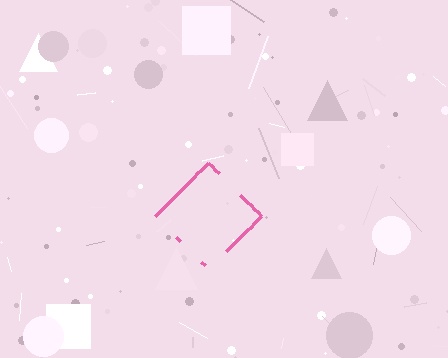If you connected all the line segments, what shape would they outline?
They would outline a diamond.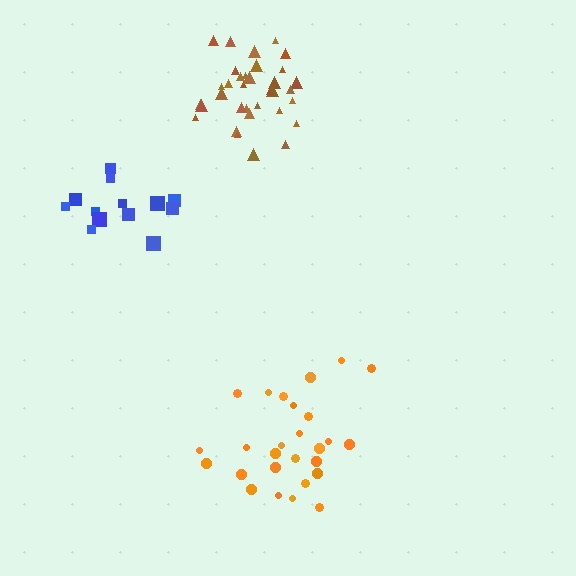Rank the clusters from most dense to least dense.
brown, blue, orange.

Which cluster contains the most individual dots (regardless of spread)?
Brown (34).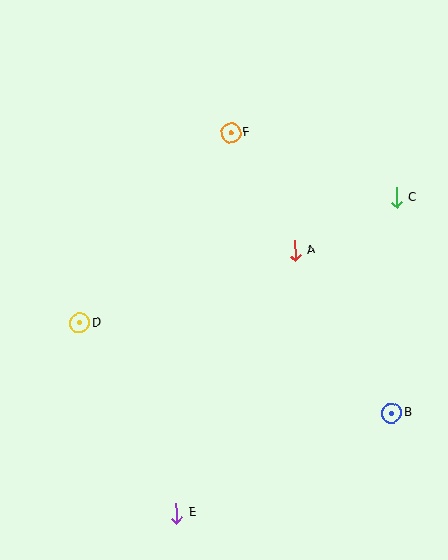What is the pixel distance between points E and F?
The distance between E and F is 384 pixels.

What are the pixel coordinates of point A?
Point A is at (295, 251).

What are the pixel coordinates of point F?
Point F is at (231, 133).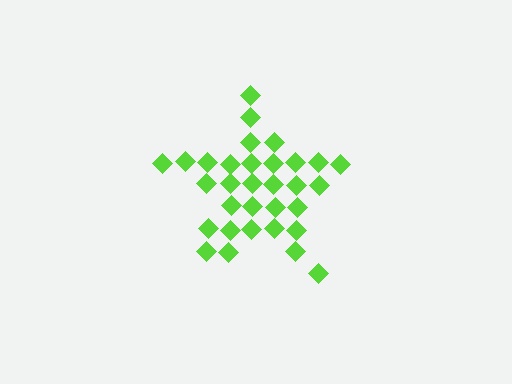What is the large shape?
The large shape is a star.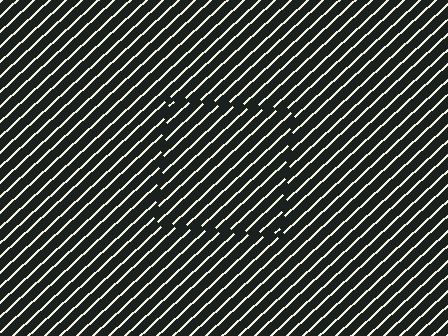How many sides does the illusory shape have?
4 sides — the line-ends trace a square.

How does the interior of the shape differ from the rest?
The interior of the shape contains the same grating, shifted by half a period — the contour is defined by the phase discontinuity where line-ends from the inner and outer gratings abut.